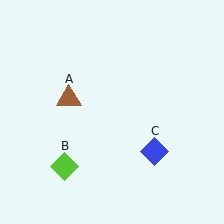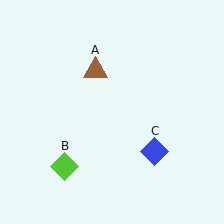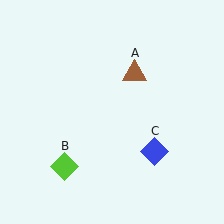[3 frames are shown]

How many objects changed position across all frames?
1 object changed position: brown triangle (object A).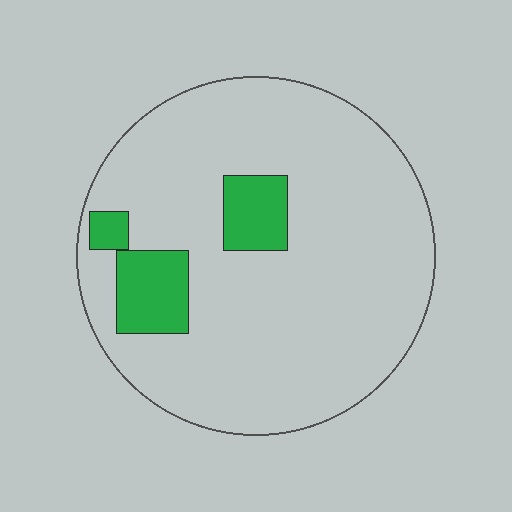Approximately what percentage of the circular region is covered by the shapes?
Approximately 10%.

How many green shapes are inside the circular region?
3.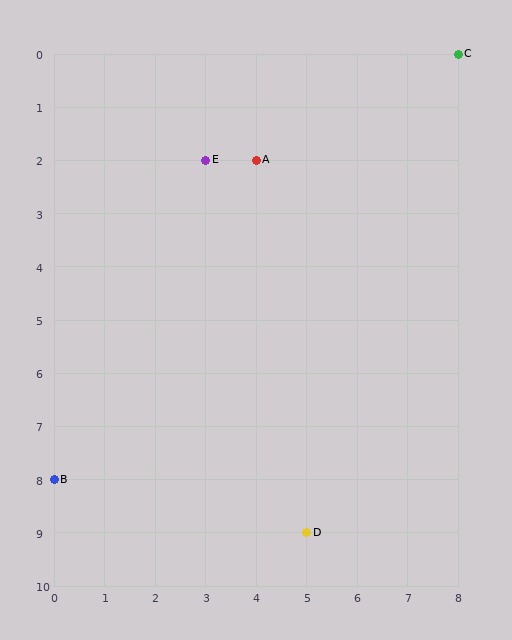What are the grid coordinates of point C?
Point C is at grid coordinates (8, 0).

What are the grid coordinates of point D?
Point D is at grid coordinates (5, 9).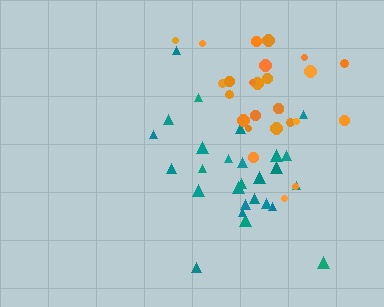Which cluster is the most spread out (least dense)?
Teal.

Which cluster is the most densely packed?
Orange.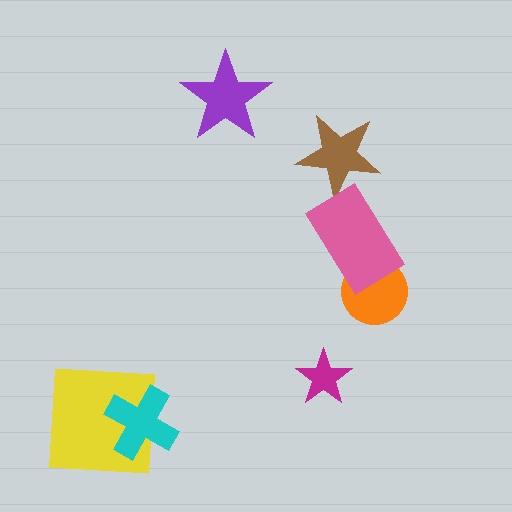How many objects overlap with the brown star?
0 objects overlap with the brown star.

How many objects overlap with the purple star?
0 objects overlap with the purple star.